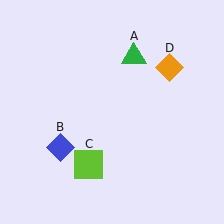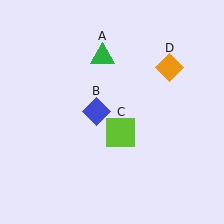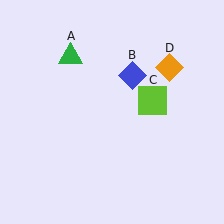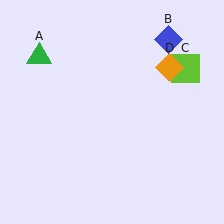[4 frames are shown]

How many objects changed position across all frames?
3 objects changed position: green triangle (object A), blue diamond (object B), lime square (object C).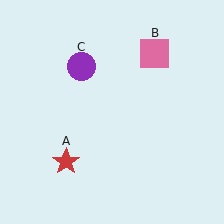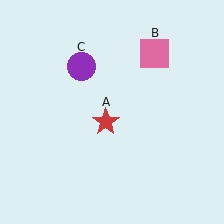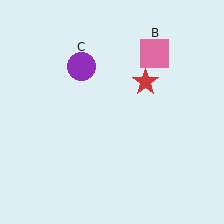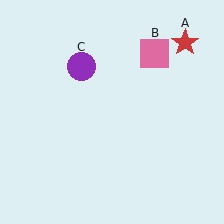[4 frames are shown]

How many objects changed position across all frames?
1 object changed position: red star (object A).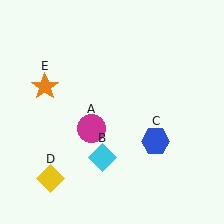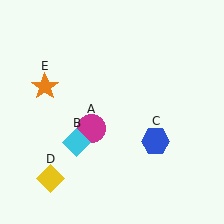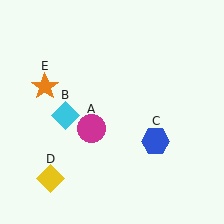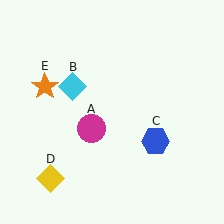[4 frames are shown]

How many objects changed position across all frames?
1 object changed position: cyan diamond (object B).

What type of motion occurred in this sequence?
The cyan diamond (object B) rotated clockwise around the center of the scene.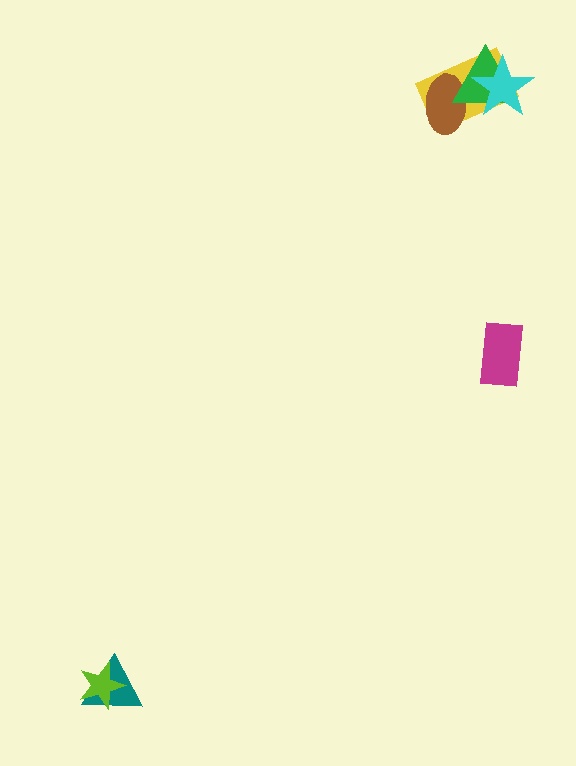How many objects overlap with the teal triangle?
1 object overlaps with the teal triangle.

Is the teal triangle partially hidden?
Yes, it is partially covered by another shape.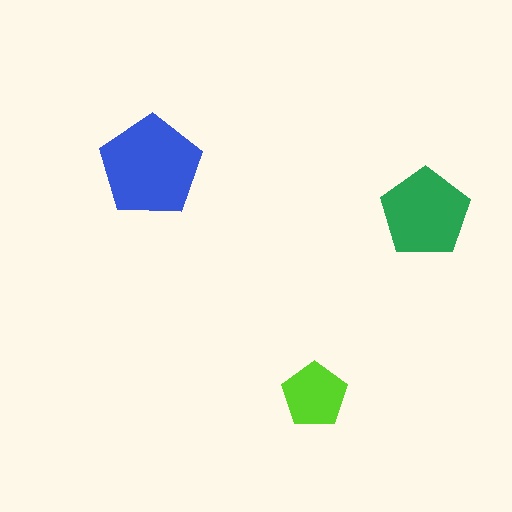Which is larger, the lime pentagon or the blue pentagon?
The blue one.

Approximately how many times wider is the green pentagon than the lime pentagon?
About 1.5 times wider.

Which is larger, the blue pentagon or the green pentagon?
The blue one.